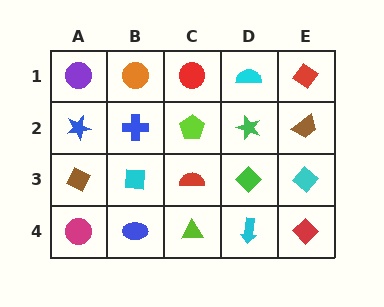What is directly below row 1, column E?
A brown trapezoid.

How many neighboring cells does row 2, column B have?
4.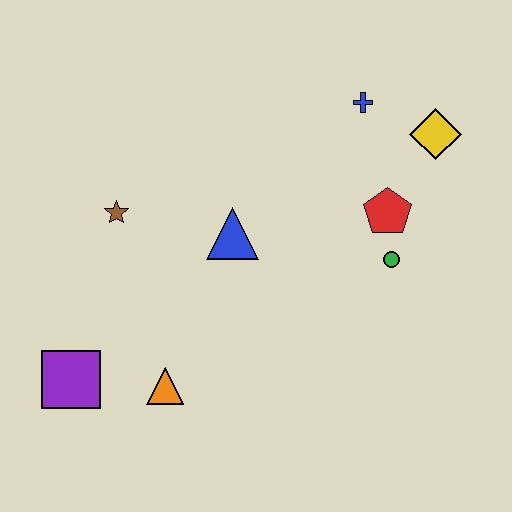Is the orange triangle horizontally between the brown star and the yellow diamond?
Yes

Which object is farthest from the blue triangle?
The yellow diamond is farthest from the blue triangle.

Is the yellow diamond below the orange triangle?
No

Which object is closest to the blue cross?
The yellow diamond is closest to the blue cross.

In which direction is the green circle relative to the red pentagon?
The green circle is below the red pentagon.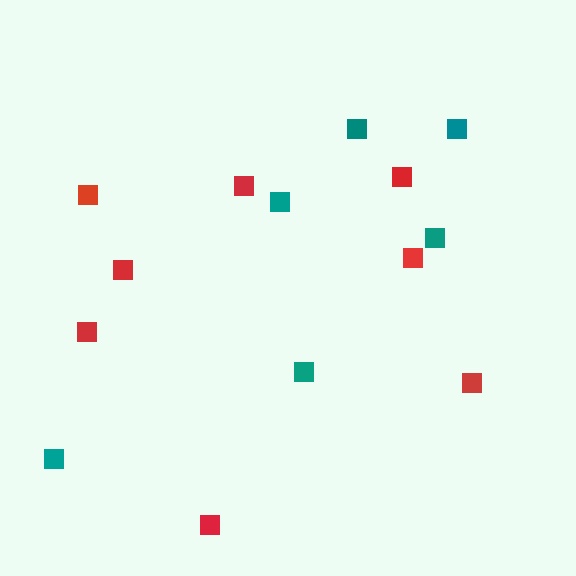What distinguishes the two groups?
There are 2 groups: one group of red squares (8) and one group of teal squares (6).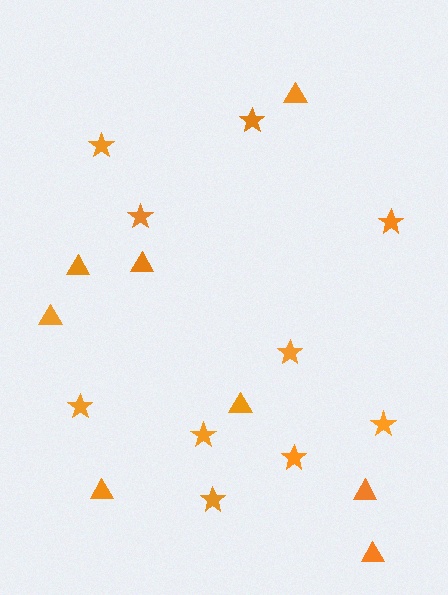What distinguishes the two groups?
There are 2 groups: one group of stars (10) and one group of triangles (8).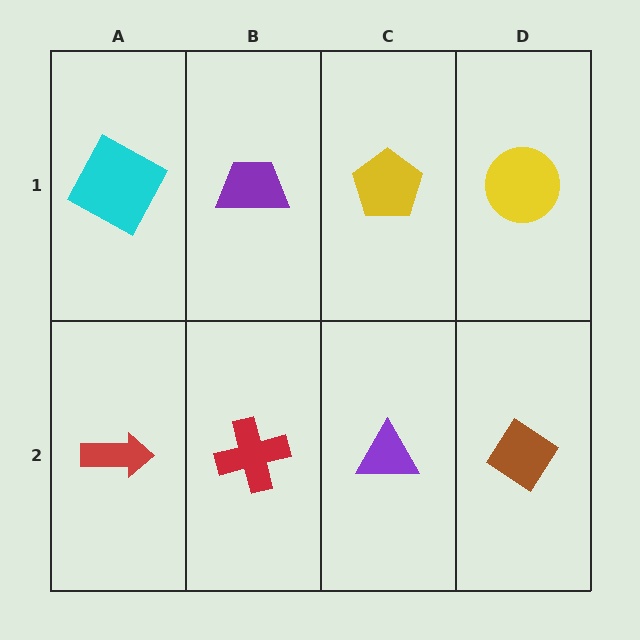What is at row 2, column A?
A red arrow.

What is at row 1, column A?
A cyan square.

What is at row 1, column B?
A purple trapezoid.